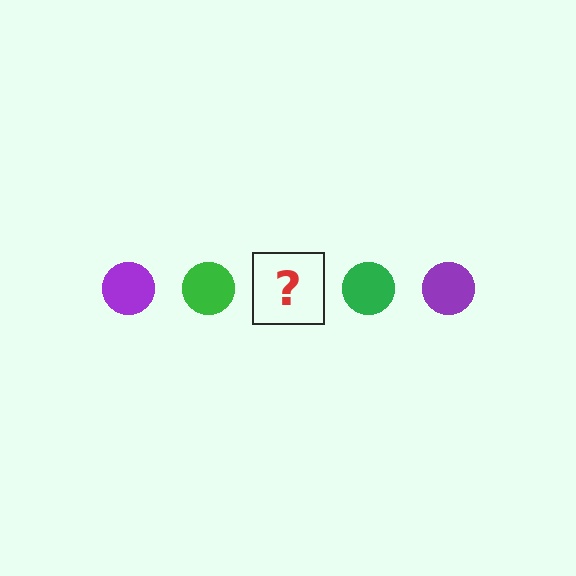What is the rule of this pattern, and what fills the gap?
The rule is that the pattern cycles through purple, green circles. The gap should be filled with a purple circle.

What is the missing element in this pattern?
The missing element is a purple circle.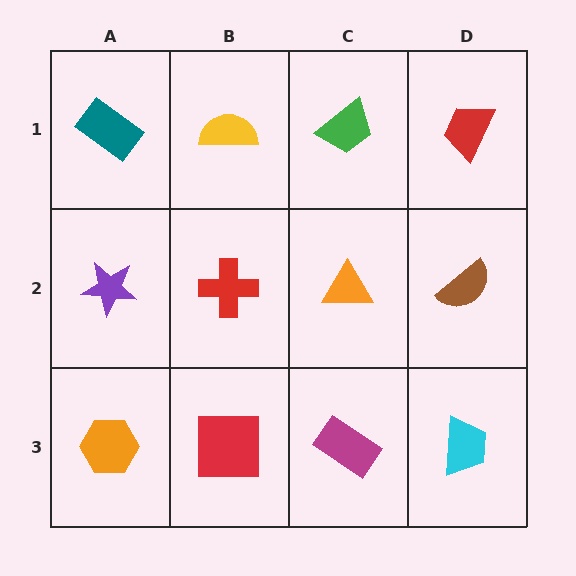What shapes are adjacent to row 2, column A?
A teal rectangle (row 1, column A), an orange hexagon (row 3, column A), a red cross (row 2, column B).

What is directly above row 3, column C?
An orange triangle.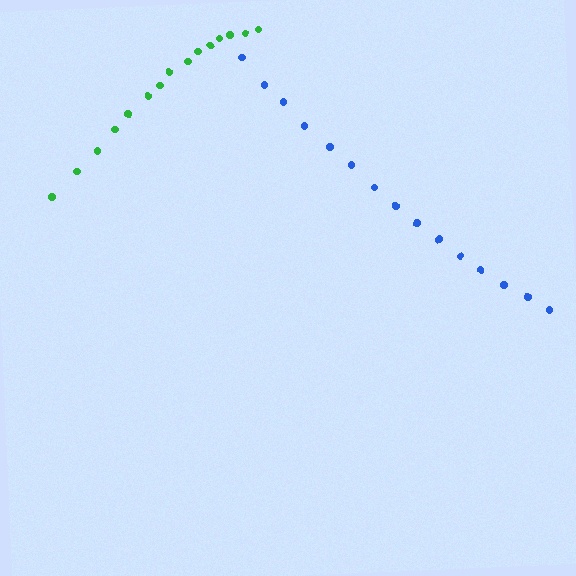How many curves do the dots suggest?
There are 2 distinct paths.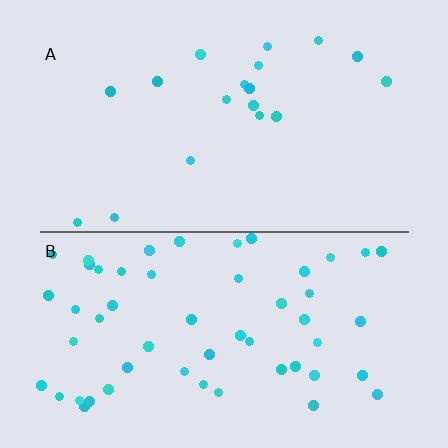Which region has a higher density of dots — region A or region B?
B (the bottom).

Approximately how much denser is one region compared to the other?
Approximately 2.9× — region B over region A.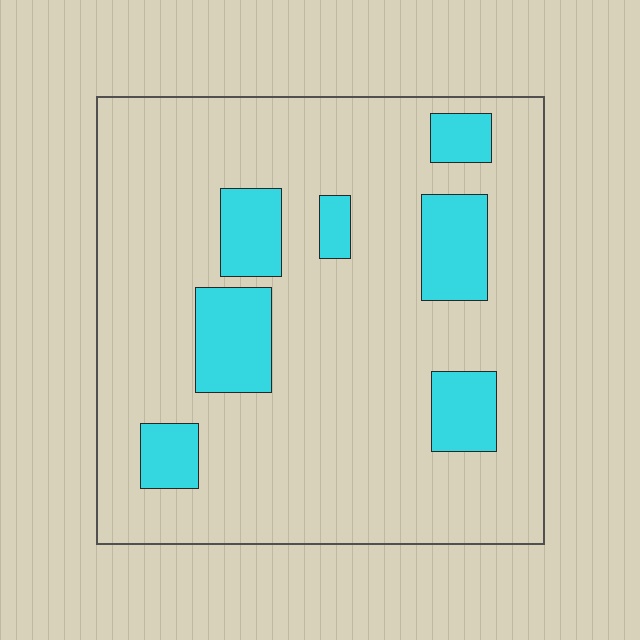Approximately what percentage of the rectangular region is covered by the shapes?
Approximately 15%.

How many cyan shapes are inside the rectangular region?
7.